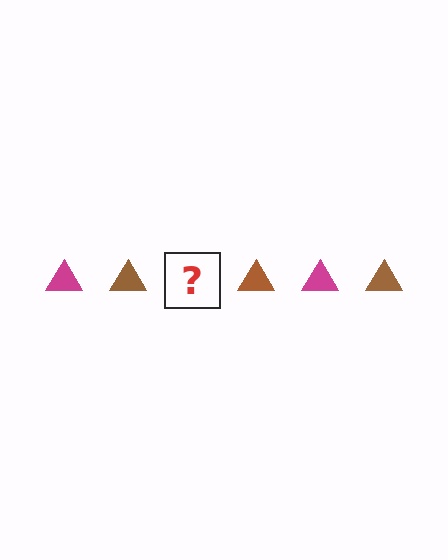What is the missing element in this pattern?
The missing element is a magenta triangle.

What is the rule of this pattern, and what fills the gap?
The rule is that the pattern cycles through magenta, brown triangles. The gap should be filled with a magenta triangle.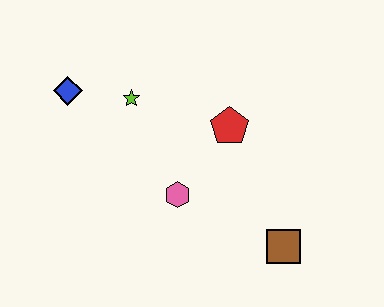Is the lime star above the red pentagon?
Yes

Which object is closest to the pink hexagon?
The red pentagon is closest to the pink hexagon.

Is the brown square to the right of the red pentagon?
Yes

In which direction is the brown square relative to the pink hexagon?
The brown square is to the right of the pink hexagon.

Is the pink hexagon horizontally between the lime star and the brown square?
Yes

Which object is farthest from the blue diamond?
The brown square is farthest from the blue diamond.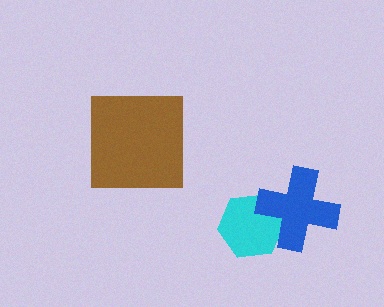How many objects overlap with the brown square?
0 objects overlap with the brown square.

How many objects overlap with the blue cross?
1 object overlaps with the blue cross.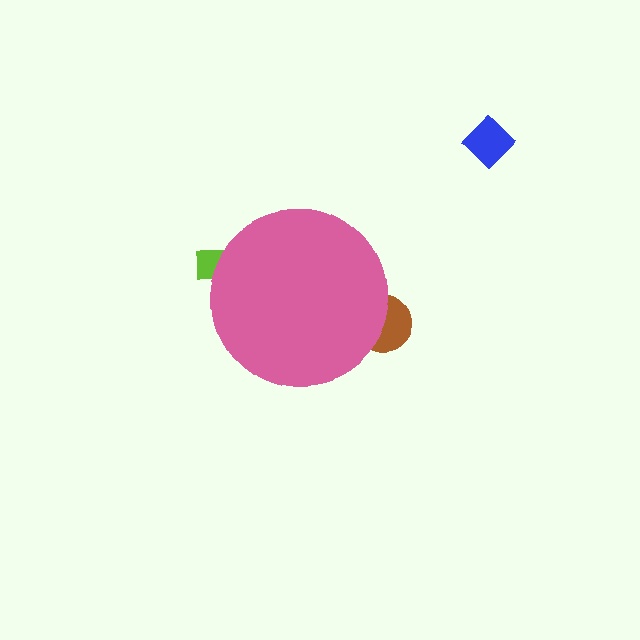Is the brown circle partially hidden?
Yes, the brown circle is partially hidden behind the pink circle.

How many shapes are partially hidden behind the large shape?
2 shapes are partially hidden.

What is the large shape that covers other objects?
A pink circle.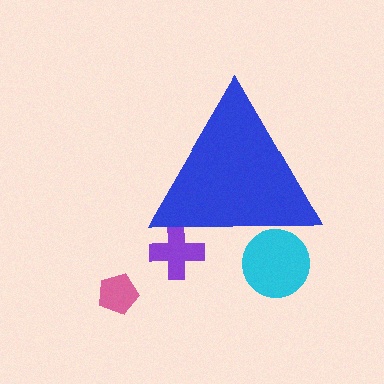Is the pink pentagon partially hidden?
No, the pink pentagon is fully visible.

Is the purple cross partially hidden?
Yes, the purple cross is partially hidden behind the blue triangle.